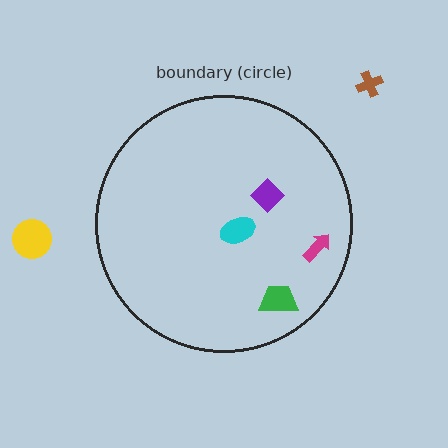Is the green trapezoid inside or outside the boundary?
Inside.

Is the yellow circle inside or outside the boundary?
Outside.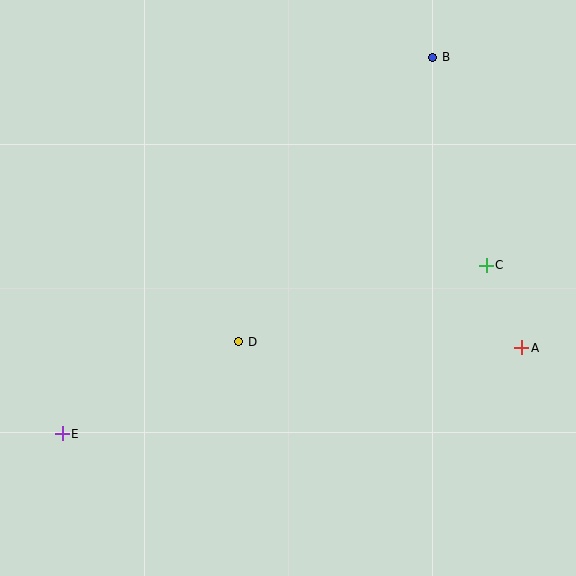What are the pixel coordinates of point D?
Point D is at (239, 342).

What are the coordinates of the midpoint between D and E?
The midpoint between D and E is at (150, 388).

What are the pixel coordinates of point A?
Point A is at (522, 348).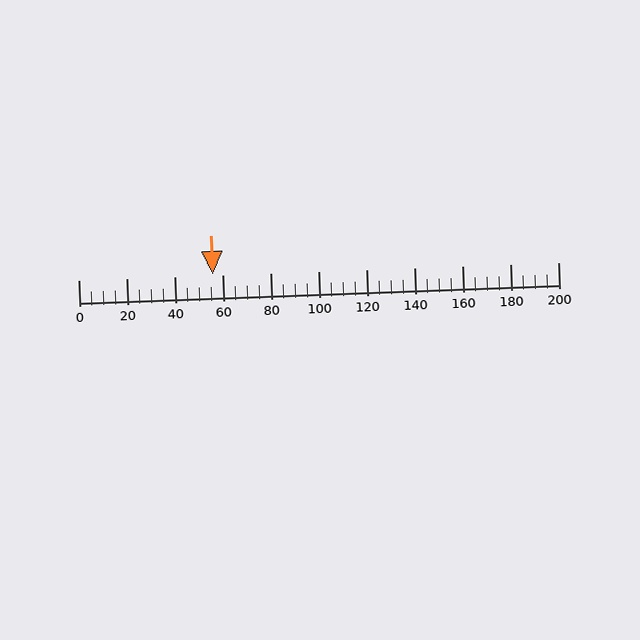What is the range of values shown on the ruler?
The ruler shows values from 0 to 200.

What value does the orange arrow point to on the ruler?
The orange arrow points to approximately 56.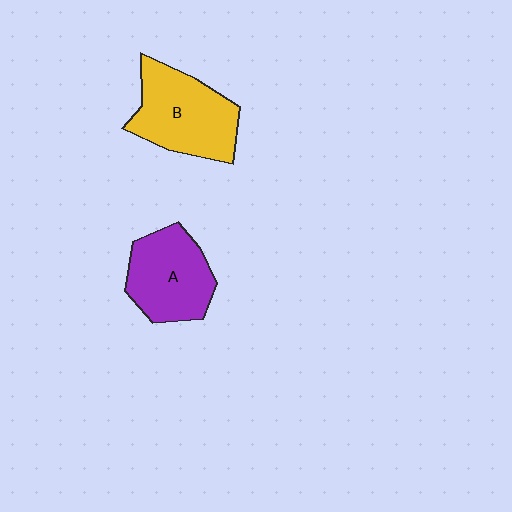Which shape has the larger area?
Shape B (yellow).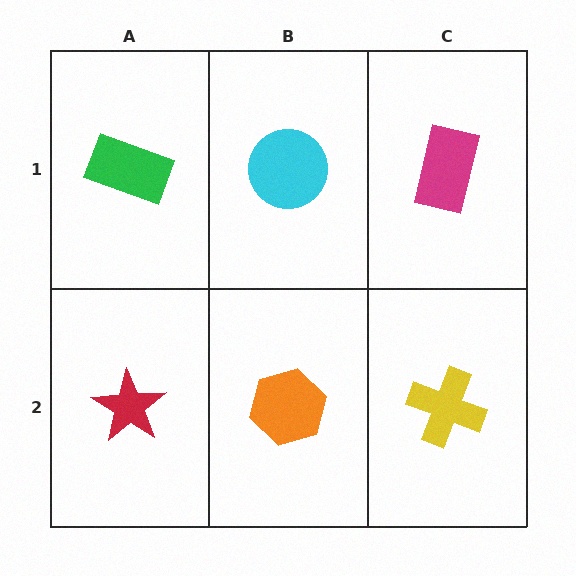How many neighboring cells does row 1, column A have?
2.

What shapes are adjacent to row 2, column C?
A magenta rectangle (row 1, column C), an orange hexagon (row 2, column B).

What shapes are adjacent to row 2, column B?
A cyan circle (row 1, column B), a red star (row 2, column A), a yellow cross (row 2, column C).